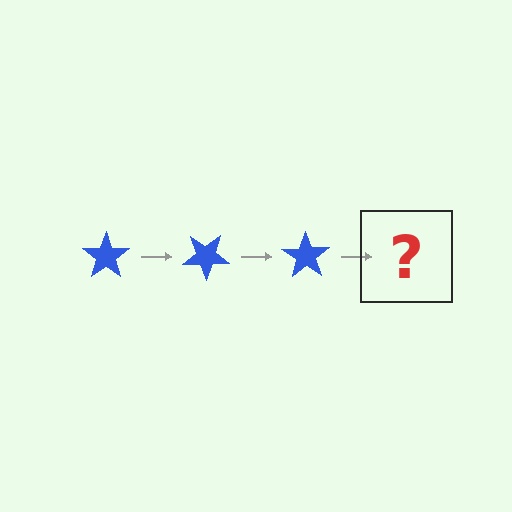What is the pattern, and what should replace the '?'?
The pattern is that the star rotates 35 degrees each step. The '?' should be a blue star rotated 105 degrees.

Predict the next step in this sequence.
The next step is a blue star rotated 105 degrees.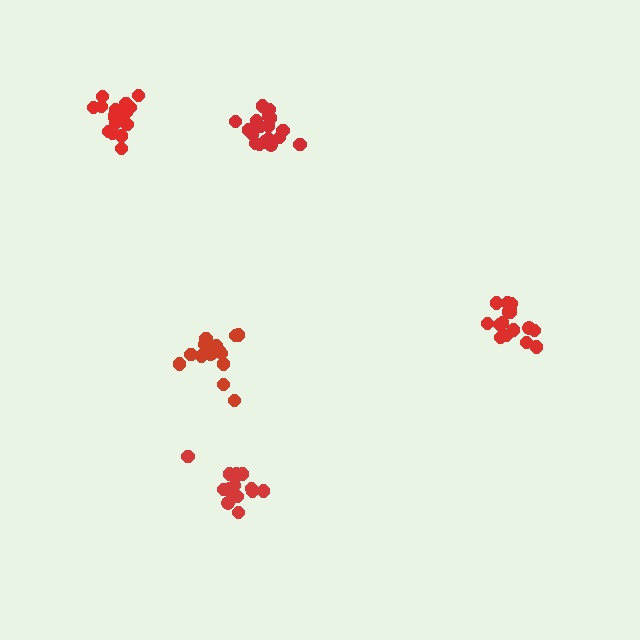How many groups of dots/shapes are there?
There are 5 groups.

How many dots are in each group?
Group 1: 18 dots, Group 2: 20 dots, Group 3: 16 dots, Group 4: 17 dots, Group 5: 19 dots (90 total).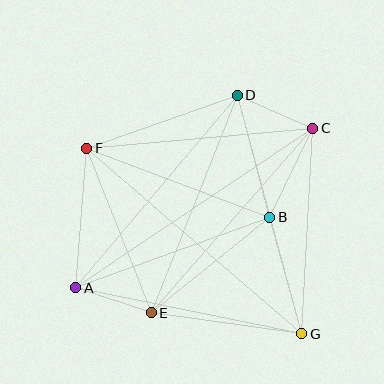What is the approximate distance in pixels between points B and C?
The distance between B and C is approximately 98 pixels.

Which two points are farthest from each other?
Points A and C are farthest from each other.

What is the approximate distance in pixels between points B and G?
The distance between B and G is approximately 121 pixels.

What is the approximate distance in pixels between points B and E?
The distance between B and E is approximately 152 pixels.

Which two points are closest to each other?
Points A and E are closest to each other.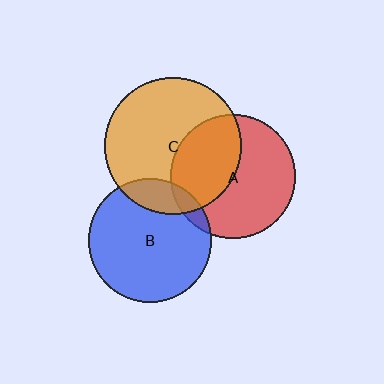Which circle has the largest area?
Circle C (orange).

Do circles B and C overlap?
Yes.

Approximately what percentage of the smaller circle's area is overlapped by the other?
Approximately 15%.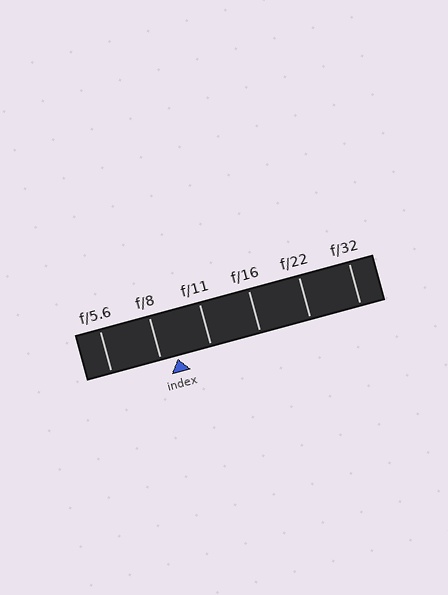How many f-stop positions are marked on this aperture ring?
There are 6 f-stop positions marked.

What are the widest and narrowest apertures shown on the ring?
The widest aperture shown is f/5.6 and the narrowest is f/32.